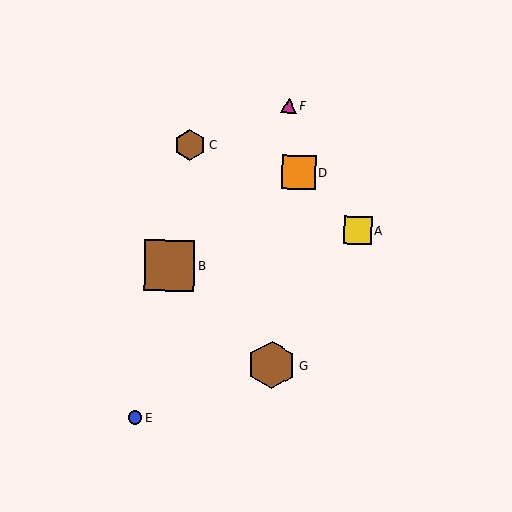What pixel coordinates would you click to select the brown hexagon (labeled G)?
Click at (272, 365) to select the brown hexagon G.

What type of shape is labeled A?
Shape A is a yellow square.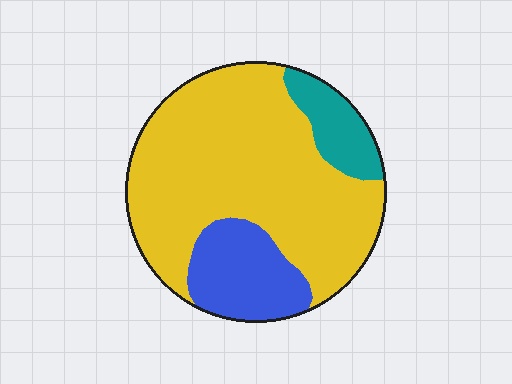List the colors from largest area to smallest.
From largest to smallest: yellow, blue, teal.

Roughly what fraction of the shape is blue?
Blue covers roughly 20% of the shape.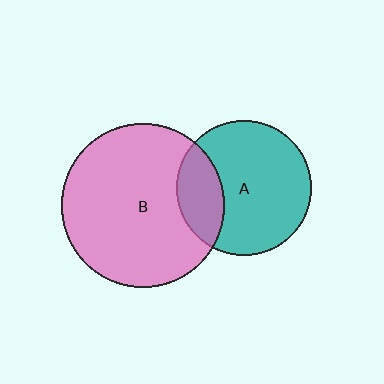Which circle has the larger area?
Circle B (pink).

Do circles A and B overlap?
Yes.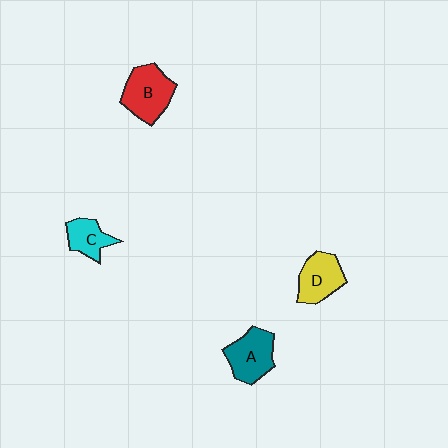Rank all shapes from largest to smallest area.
From largest to smallest: B (red), A (teal), D (yellow), C (cyan).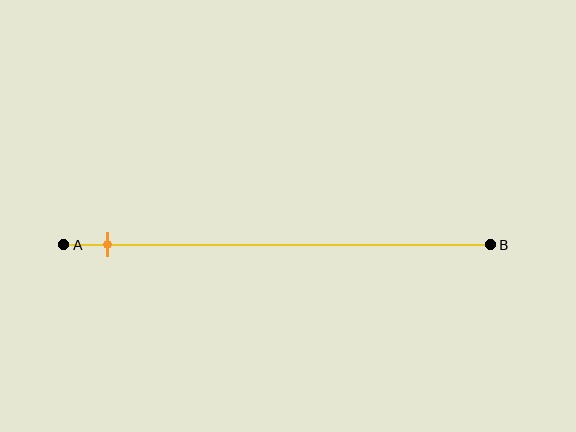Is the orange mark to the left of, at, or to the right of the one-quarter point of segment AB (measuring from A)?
The orange mark is to the left of the one-quarter point of segment AB.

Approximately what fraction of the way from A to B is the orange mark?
The orange mark is approximately 10% of the way from A to B.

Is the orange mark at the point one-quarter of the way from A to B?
No, the mark is at about 10% from A, not at the 25% one-quarter point.